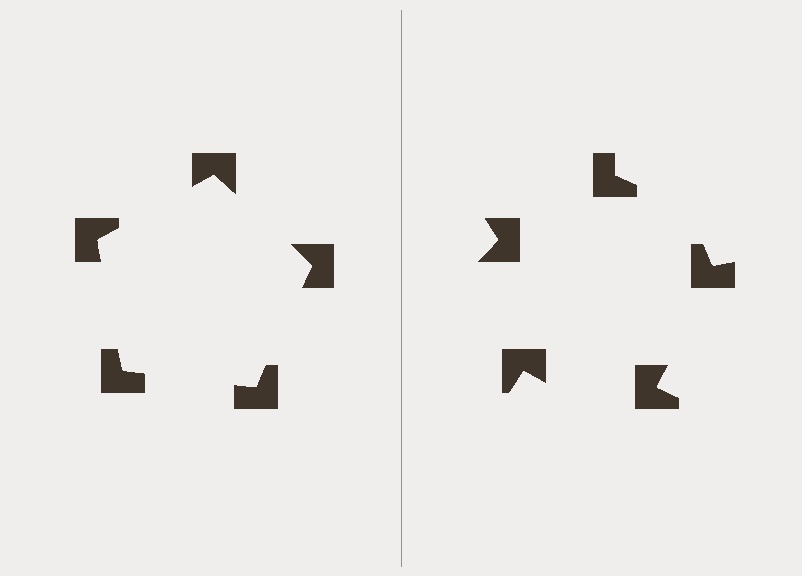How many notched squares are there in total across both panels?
10 — 5 on each side.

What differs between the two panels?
The notched squares are positioned identically on both sides; only the wedge orientations differ. On the left they align to a pentagon; on the right they are misaligned.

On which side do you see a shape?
An illusory pentagon appears on the left side. On the right side the wedge cuts are rotated, so no coherent shape forms.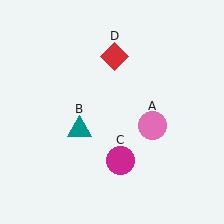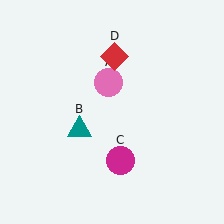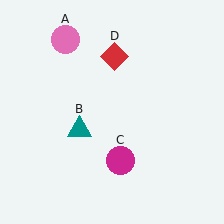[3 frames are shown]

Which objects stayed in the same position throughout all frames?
Teal triangle (object B) and magenta circle (object C) and red diamond (object D) remained stationary.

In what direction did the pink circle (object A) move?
The pink circle (object A) moved up and to the left.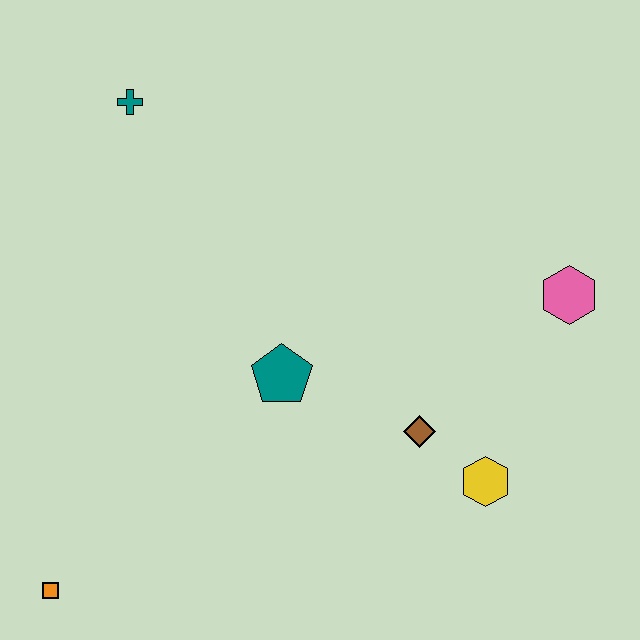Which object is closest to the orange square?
The teal pentagon is closest to the orange square.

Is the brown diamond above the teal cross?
No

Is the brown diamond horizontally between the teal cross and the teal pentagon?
No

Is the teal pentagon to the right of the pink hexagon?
No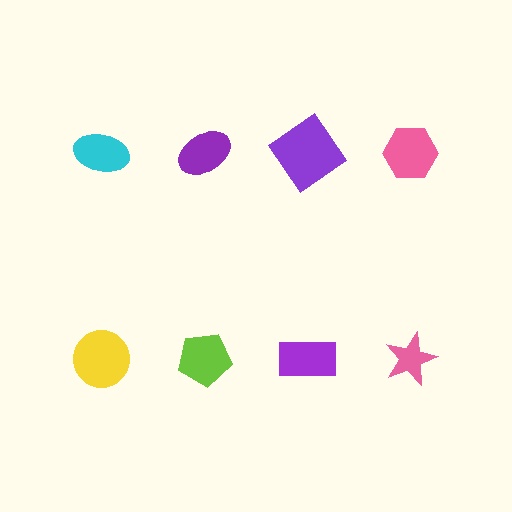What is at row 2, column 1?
A yellow circle.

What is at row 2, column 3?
A purple rectangle.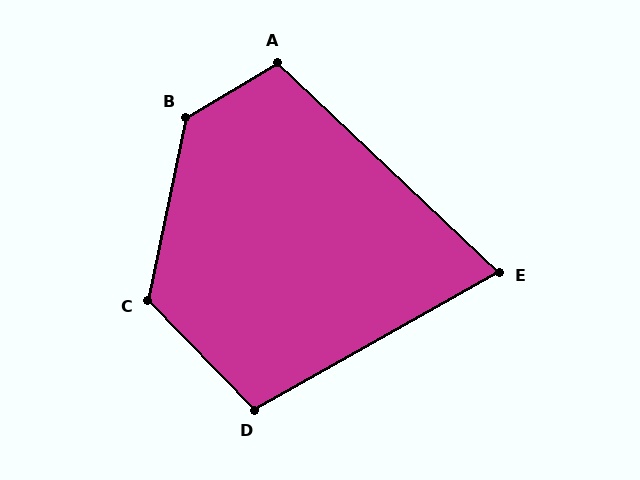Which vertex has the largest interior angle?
B, at approximately 132 degrees.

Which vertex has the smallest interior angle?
E, at approximately 73 degrees.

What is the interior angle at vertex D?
Approximately 105 degrees (obtuse).